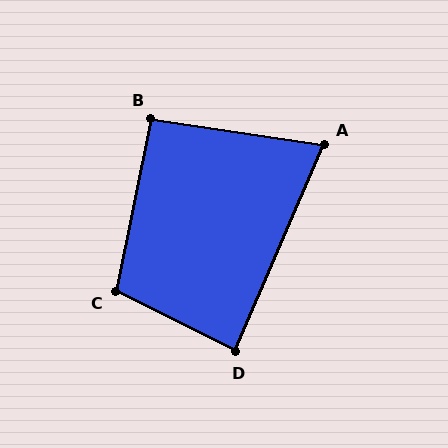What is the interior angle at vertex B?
Approximately 93 degrees (approximately right).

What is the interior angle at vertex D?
Approximately 87 degrees (approximately right).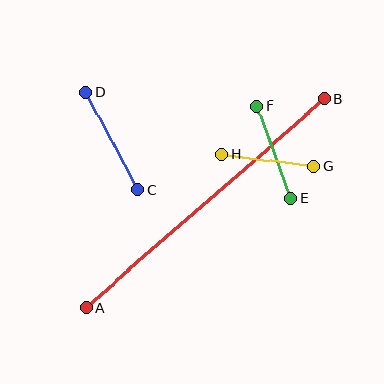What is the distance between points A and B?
The distance is approximately 317 pixels.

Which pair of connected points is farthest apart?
Points A and B are farthest apart.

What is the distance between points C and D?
The distance is approximately 111 pixels.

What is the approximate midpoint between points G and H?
The midpoint is at approximately (268, 160) pixels.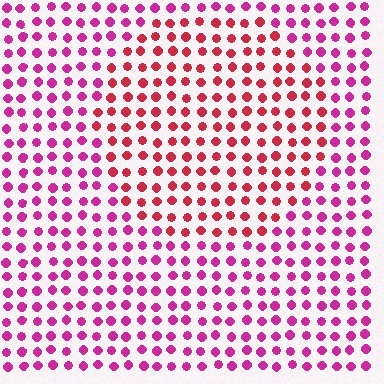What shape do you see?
I see a circle.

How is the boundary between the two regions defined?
The boundary is defined purely by a slight shift in hue (about 33 degrees). Spacing, size, and orientation are identical on both sides.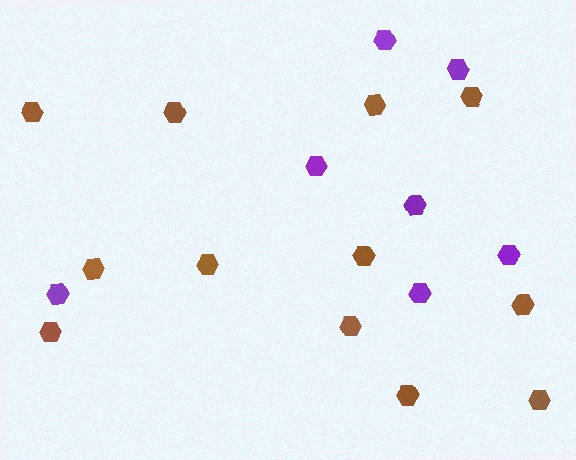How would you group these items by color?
There are 2 groups: one group of purple hexagons (7) and one group of brown hexagons (12).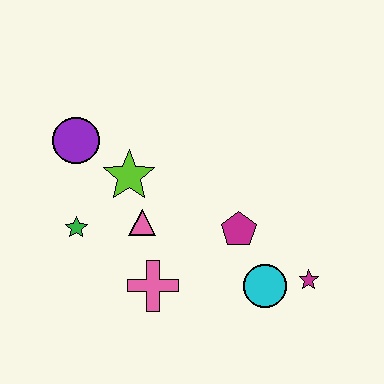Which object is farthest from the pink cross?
The purple circle is farthest from the pink cross.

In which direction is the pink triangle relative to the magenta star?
The pink triangle is to the left of the magenta star.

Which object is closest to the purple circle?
The lime star is closest to the purple circle.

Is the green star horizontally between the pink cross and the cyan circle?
No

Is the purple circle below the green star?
No